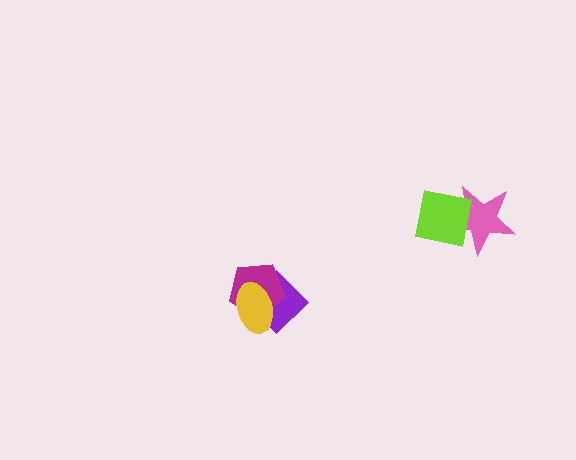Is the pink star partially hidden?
Yes, it is partially covered by another shape.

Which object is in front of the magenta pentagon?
The yellow ellipse is in front of the magenta pentagon.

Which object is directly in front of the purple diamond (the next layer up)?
The magenta pentagon is directly in front of the purple diamond.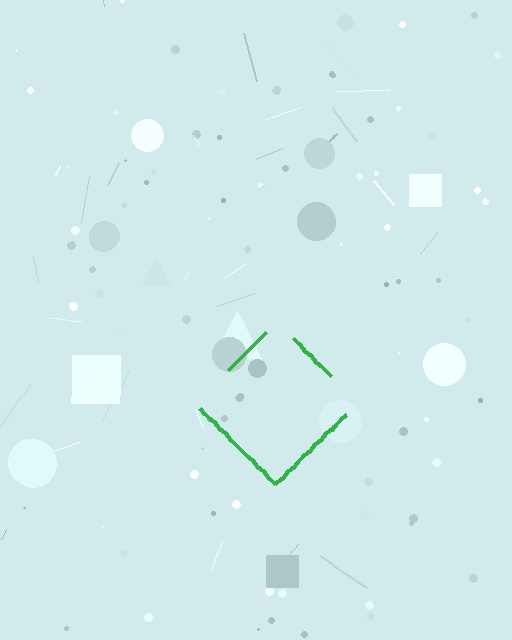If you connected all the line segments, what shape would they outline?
They would outline a diamond.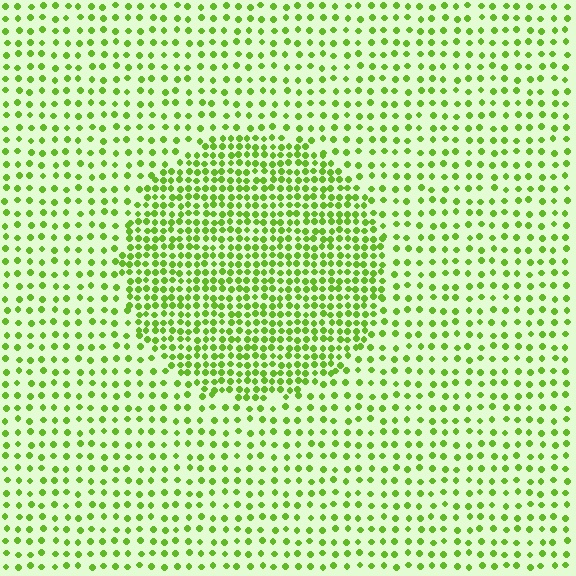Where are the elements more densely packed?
The elements are more densely packed inside the circle boundary.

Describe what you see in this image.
The image contains small lime elements arranged at two different densities. A circle-shaped region is visible where the elements are more densely packed than the surrounding area.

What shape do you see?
I see a circle.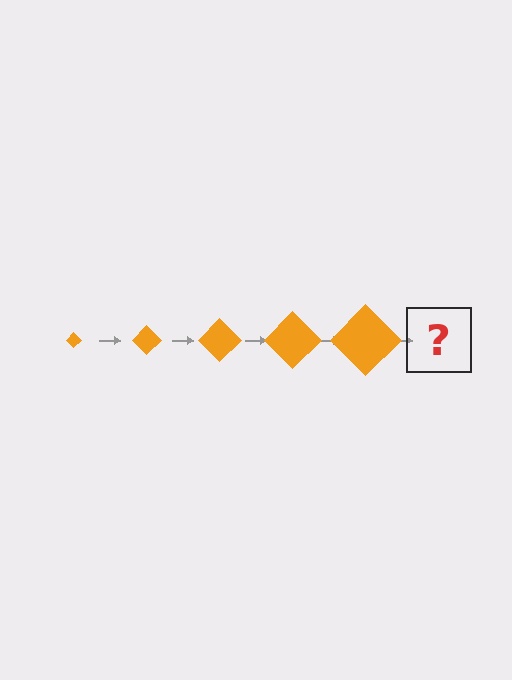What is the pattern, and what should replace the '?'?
The pattern is that the diamond gets progressively larger each step. The '?' should be an orange diamond, larger than the previous one.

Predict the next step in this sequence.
The next step is an orange diamond, larger than the previous one.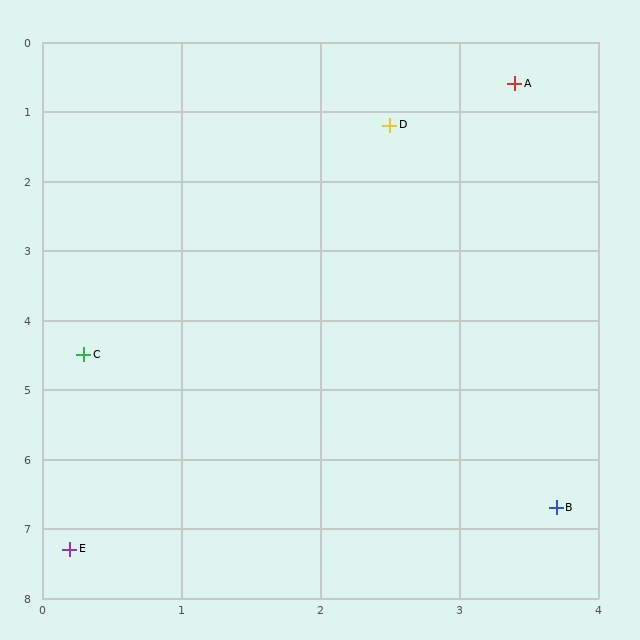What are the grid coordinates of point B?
Point B is at approximately (3.7, 6.7).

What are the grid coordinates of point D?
Point D is at approximately (2.5, 1.2).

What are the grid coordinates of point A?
Point A is at approximately (3.4, 0.6).